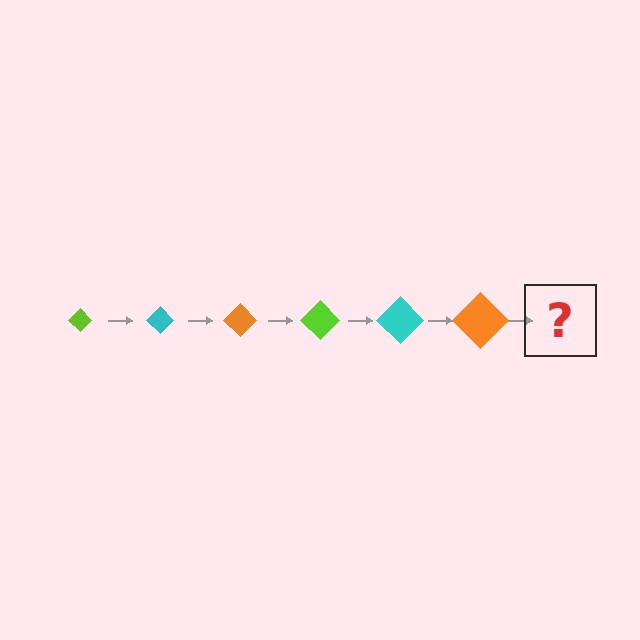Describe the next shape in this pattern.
It should be a lime diamond, larger than the previous one.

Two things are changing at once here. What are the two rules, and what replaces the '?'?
The two rules are that the diamond grows larger each step and the color cycles through lime, cyan, and orange. The '?' should be a lime diamond, larger than the previous one.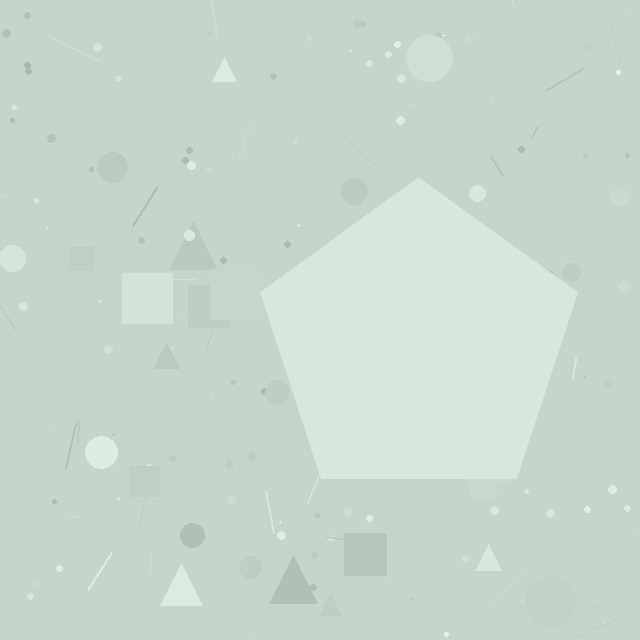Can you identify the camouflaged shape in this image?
The camouflaged shape is a pentagon.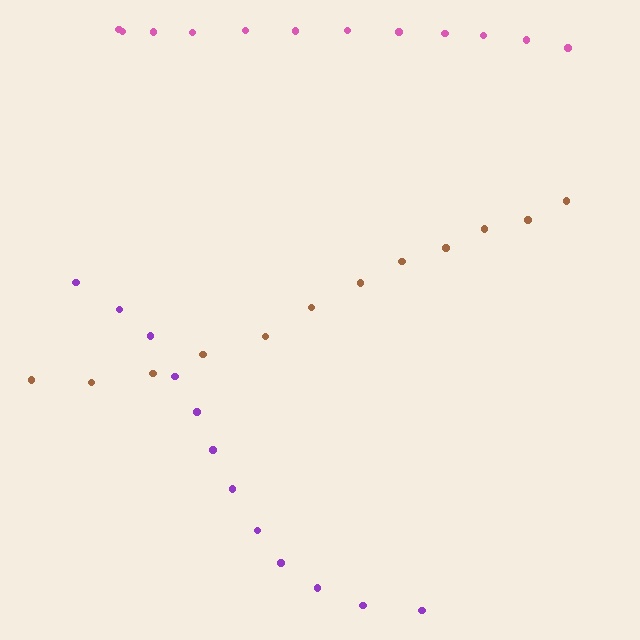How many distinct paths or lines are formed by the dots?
There are 3 distinct paths.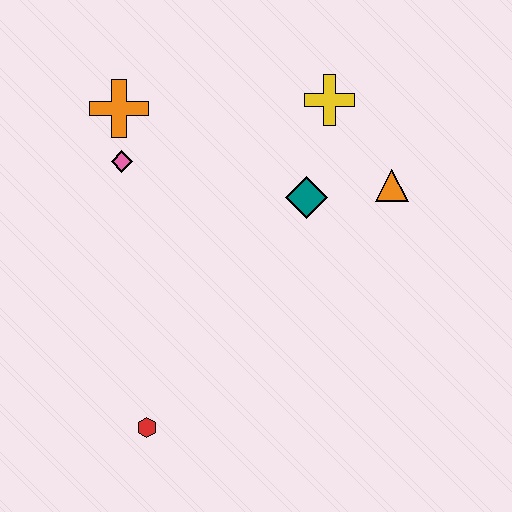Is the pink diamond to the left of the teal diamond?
Yes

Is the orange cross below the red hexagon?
No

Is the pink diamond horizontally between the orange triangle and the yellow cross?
No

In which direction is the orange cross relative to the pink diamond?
The orange cross is above the pink diamond.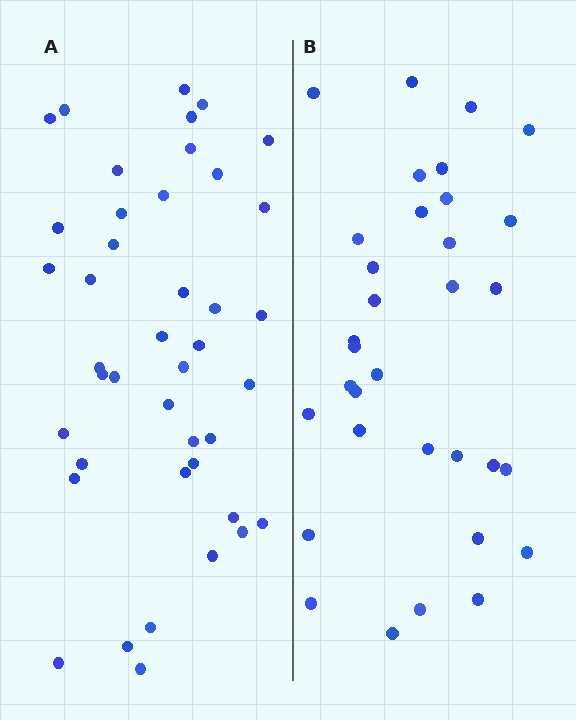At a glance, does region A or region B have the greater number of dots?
Region A (the left region) has more dots.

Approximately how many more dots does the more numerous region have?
Region A has roughly 8 or so more dots than region B.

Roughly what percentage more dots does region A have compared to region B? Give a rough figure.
About 25% more.